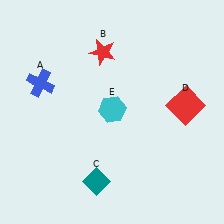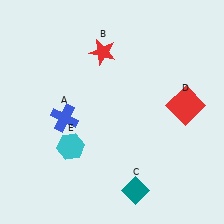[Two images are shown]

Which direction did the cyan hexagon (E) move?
The cyan hexagon (E) moved left.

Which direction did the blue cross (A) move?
The blue cross (A) moved down.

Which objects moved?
The objects that moved are: the blue cross (A), the teal diamond (C), the cyan hexagon (E).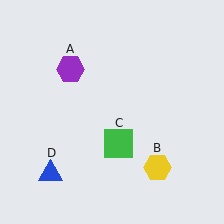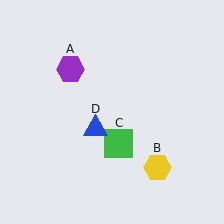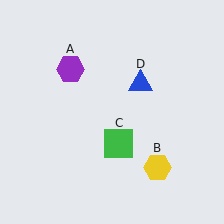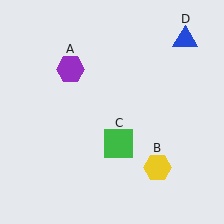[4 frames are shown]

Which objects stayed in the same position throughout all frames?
Purple hexagon (object A) and yellow hexagon (object B) and green square (object C) remained stationary.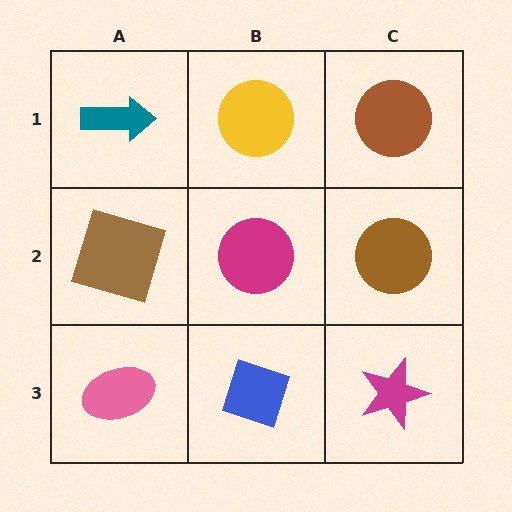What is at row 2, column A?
A brown square.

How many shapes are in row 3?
3 shapes.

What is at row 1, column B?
A yellow circle.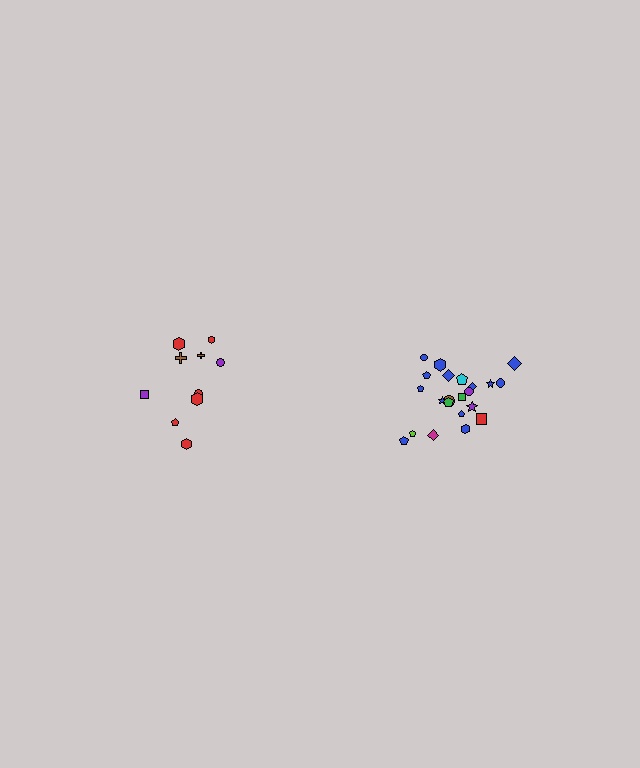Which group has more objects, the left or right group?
The right group.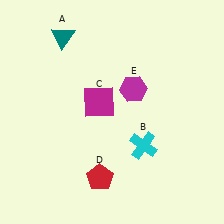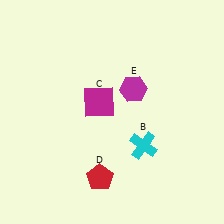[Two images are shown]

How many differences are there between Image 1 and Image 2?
There is 1 difference between the two images.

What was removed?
The teal triangle (A) was removed in Image 2.